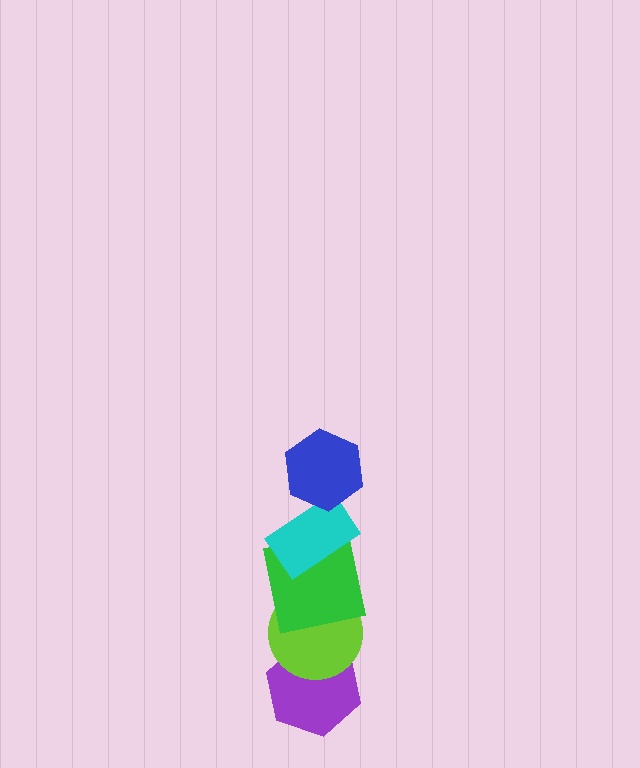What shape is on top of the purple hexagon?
The lime circle is on top of the purple hexagon.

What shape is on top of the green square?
The cyan rectangle is on top of the green square.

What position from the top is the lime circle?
The lime circle is 4th from the top.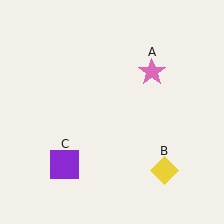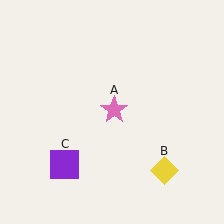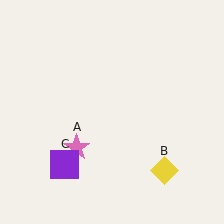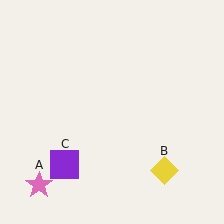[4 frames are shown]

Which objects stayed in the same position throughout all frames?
Yellow diamond (object B) and purple square (object C) remained stationary.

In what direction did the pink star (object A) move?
The pink star (object A) moved down and to the left.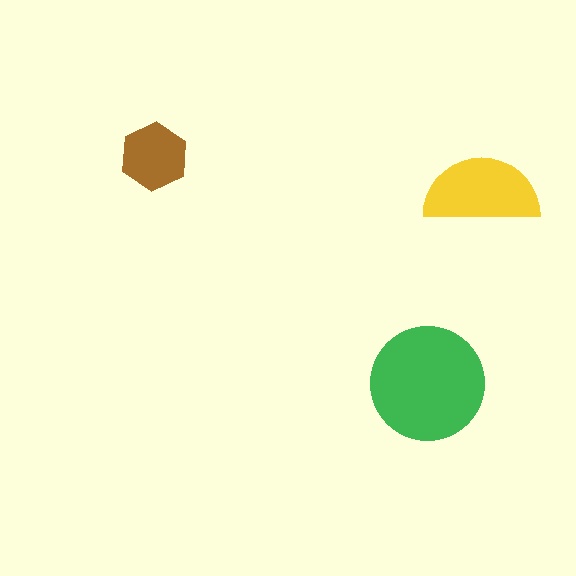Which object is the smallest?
The brown hexagon.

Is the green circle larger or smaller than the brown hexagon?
Larger.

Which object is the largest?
The green circle.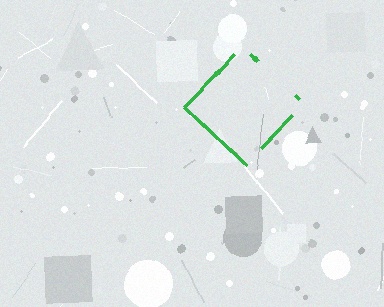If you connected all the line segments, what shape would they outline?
They would outline a diamond.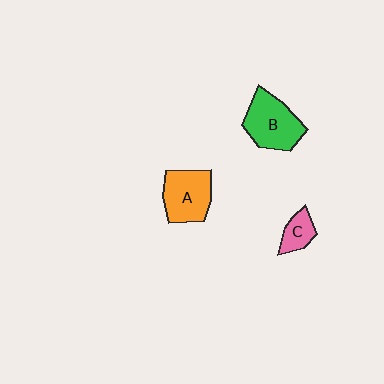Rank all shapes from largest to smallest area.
From largest to smallest: B (green), A (orange), C (pink).